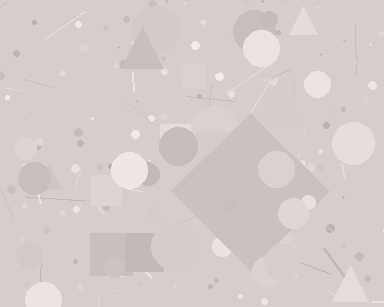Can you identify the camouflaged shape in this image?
The camouflaged shape is a diamond.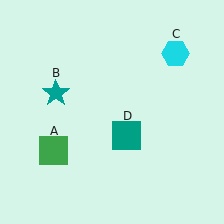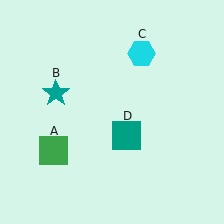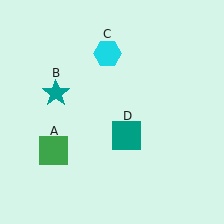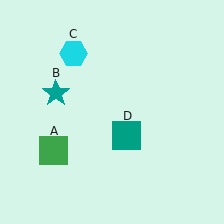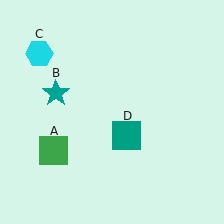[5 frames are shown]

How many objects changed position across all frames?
1 object changed position: cyan hexagon (object C).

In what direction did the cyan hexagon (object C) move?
The cyan hexagon (object C) moved left.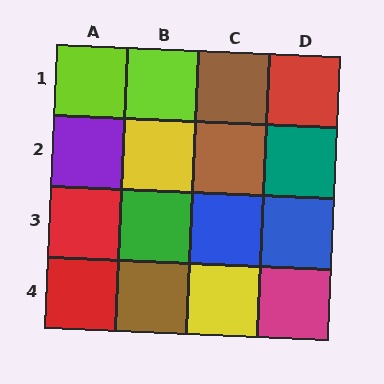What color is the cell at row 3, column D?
Blue.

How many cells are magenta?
1 cell is magenta.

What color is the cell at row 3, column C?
Blue.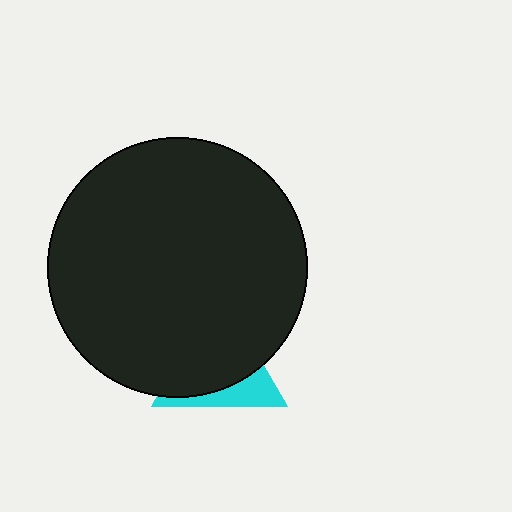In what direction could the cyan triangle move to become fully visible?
The cyan triangle could move down. That would shift it out from behind the black circle entirely.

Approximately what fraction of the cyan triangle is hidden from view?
Roughly 70% of the cyan triangle is hidden behind the black circle.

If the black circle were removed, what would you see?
You would see the complete cyan triangle.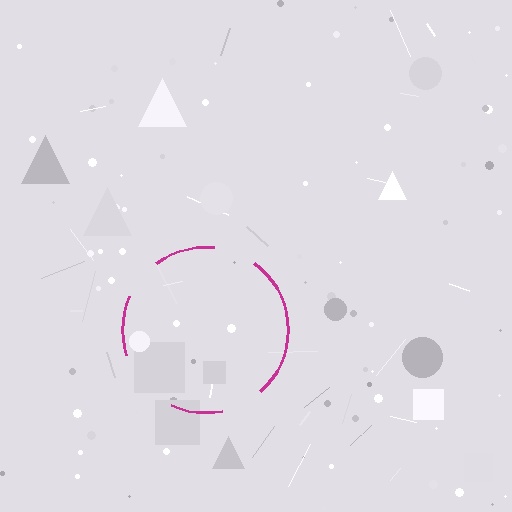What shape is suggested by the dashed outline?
The dashed outline suggests a circle.